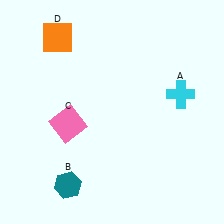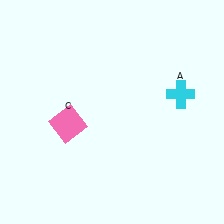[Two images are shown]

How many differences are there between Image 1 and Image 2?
There are 2 differences between the two images.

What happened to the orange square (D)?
The orange square (D) was removed in Image 2. It was in the top-left area of Image 1.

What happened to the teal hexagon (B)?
The teal hexagon (B) was removed in Image 2. It was in the bottom-left area of Image 1.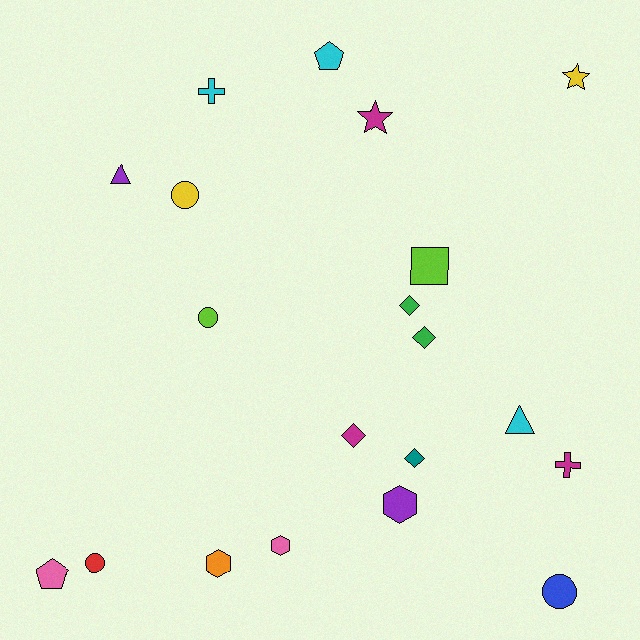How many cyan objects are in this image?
There are 3 cyan objects.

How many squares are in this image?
There is 1 square.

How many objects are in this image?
There are 20 objects.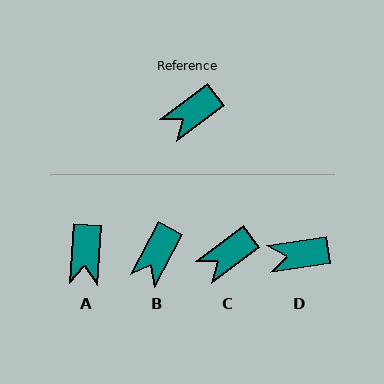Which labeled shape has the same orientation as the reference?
C.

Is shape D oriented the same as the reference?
No, it is off by about 29 degrees.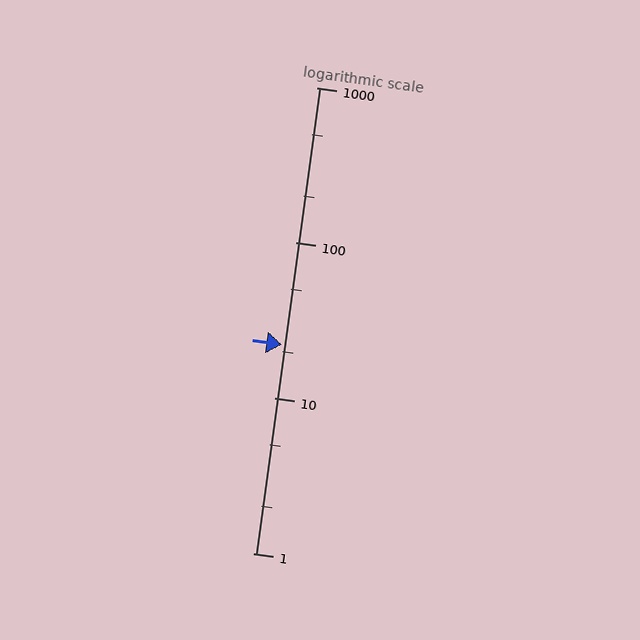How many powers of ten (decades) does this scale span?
The scale spans 3 decades, from 1 to 1000.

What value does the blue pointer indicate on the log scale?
The pointer indicates approximately 22.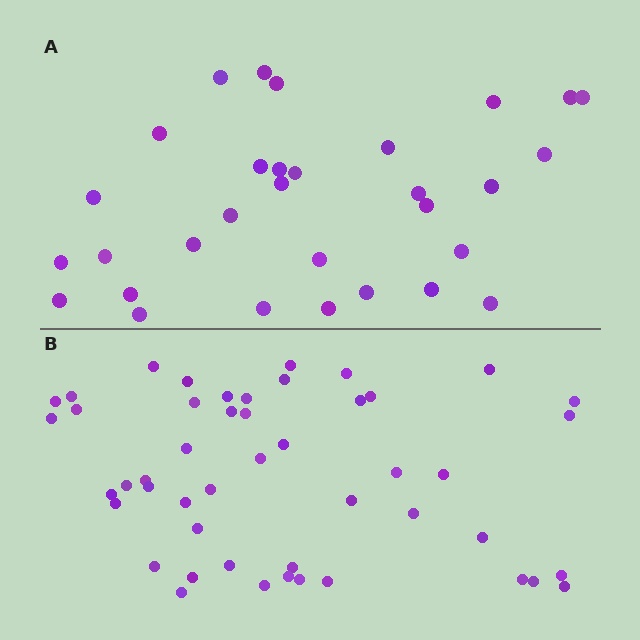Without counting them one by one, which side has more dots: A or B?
Region B (the bottom region) has more dots.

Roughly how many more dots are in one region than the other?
Region B has approximately 15 more dots than region A.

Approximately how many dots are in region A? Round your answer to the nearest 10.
About 30 dots. (The exact count is 31, which rounds to 30.)